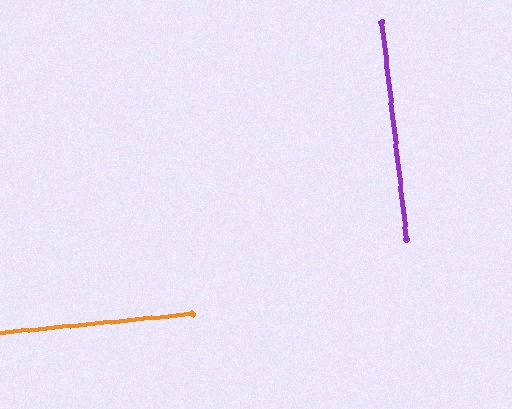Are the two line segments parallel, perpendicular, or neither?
Perpendicular — they meet at approximately 89°.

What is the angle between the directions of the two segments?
Approximately 89 degrees.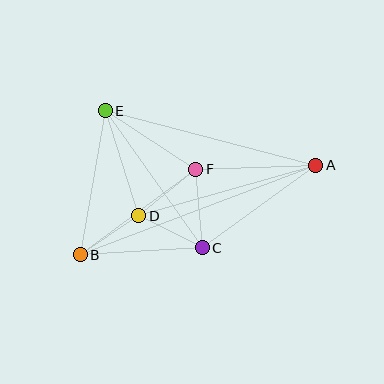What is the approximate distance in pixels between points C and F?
The distance between C and F is approximately 79 pixels.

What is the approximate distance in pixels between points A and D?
The distance between A and D is approximately 184 pixels.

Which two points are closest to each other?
Points B and D are closest to each other.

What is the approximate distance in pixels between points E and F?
The distance between E and F is approximately 108 pixels.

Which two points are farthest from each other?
Points A and B are farthest from each other.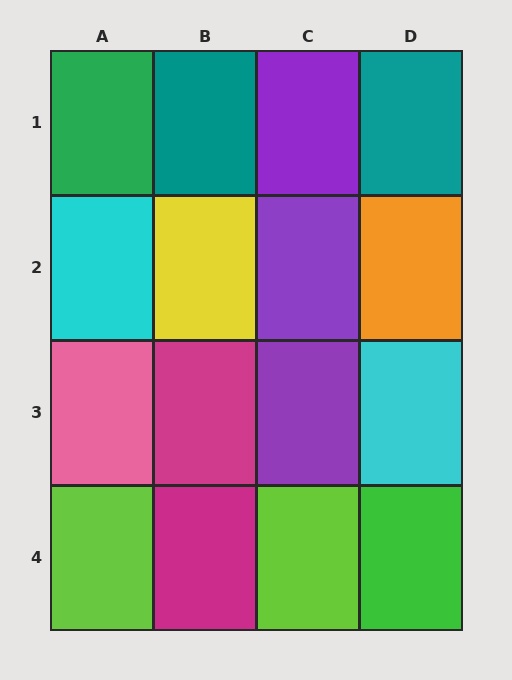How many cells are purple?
3 cells are purple.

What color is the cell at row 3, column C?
Purple.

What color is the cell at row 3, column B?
Magenta.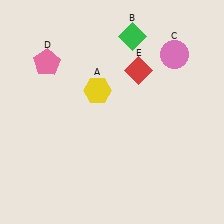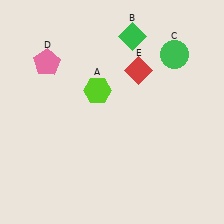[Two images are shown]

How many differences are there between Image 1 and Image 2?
There are 2 differences between the two images.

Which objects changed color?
A changed from yellow to lime. C changed from pink to green.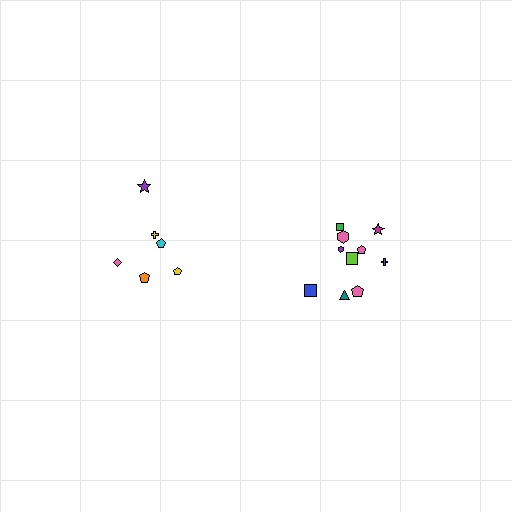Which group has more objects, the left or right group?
The right group.